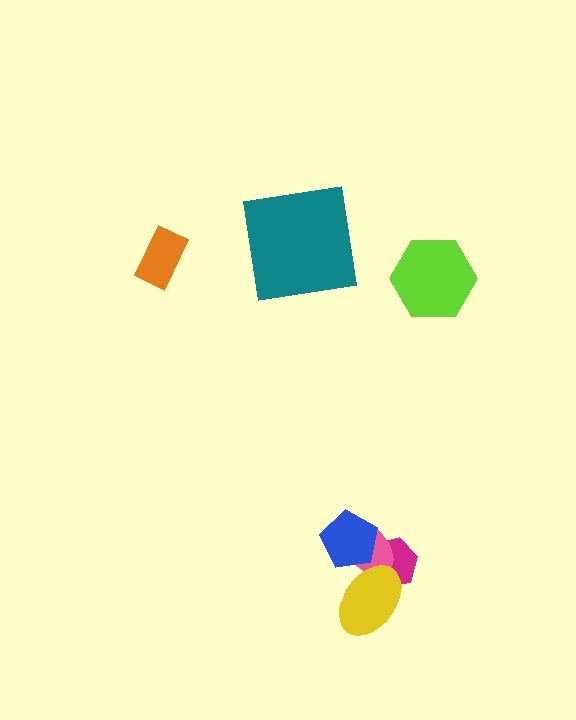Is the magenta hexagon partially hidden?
Yes, it is partially covered by another shape.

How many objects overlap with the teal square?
0 objects overlap with the teal square.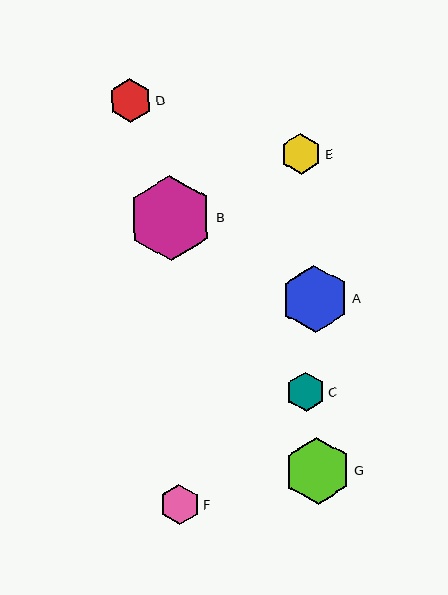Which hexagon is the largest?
Hexagon B is the largest with a size of approximately 85 pixels.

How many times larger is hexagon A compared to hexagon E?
Hexagon A is approximately 1.7 times the size of hexagon E.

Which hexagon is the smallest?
Hexagon C is the smallest with a size of approximately 39 pixels.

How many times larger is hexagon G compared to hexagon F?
Hexagon G is approximately 1.7 times the size of hexagon F.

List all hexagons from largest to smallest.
From largest to smallest: B, A, G, D, E, F, C.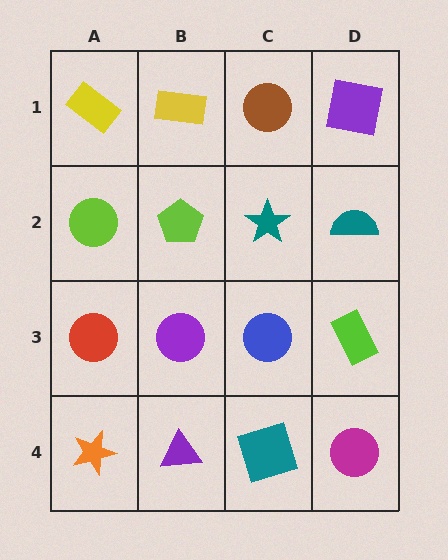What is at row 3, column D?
A lime rectangle.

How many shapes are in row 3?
4 shapes.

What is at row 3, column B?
A purple circle.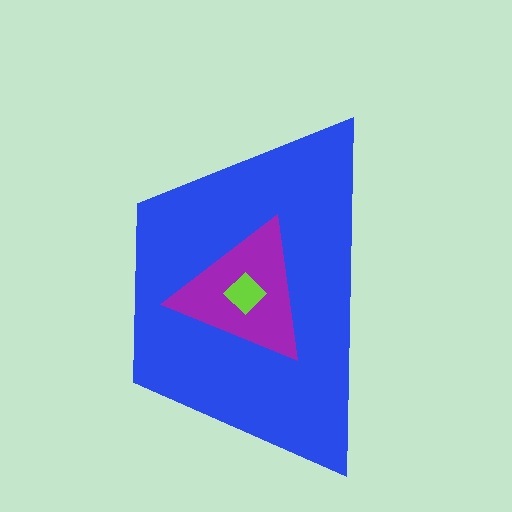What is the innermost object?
The lime diamond.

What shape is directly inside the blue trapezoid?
The purple triangle.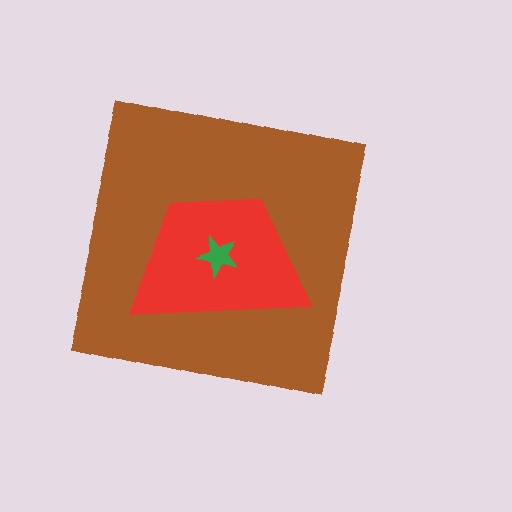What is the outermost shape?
The brown square.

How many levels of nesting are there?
3.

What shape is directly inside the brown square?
The red trapezoid.